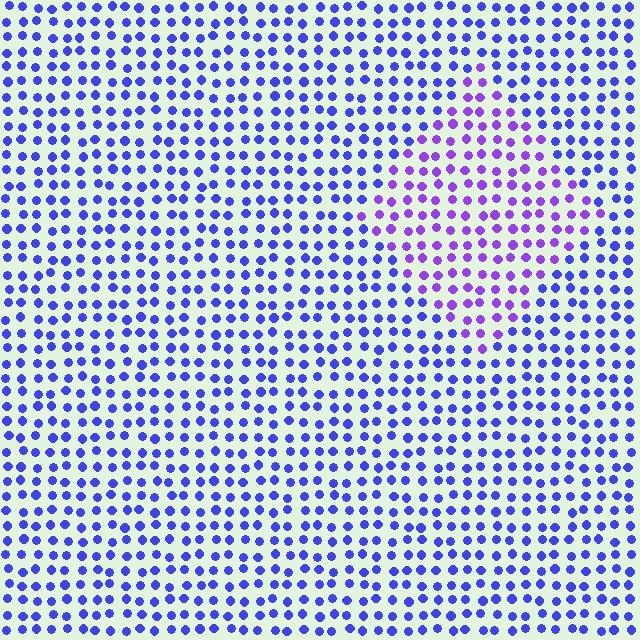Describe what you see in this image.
The image is filled with small blue elements in a uniform arrangement. A diamond-shaped region is visible where the elements are tinted to a slightly different hue, forming a subtle color boundary.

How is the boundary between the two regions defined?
The boundary is defined purely by a slight shift in hue (about 32 degrees). Spacing, size, and orientation are identical on both sides.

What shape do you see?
I see a diamond.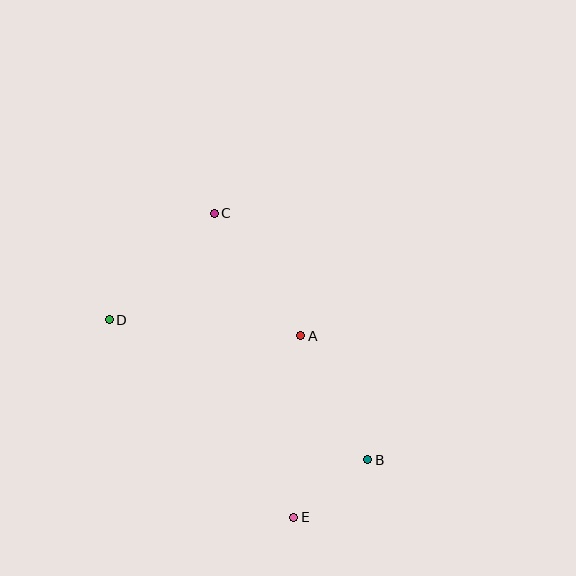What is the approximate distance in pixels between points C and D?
The distance between C and D is approximately 150 pixels.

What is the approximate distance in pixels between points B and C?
The distance between B and C is approximately 290 pixels.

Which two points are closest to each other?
Points B and E are closest to each other.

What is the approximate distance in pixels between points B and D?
The distance between B and D is approximately 294 pixels.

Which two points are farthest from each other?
Points C and E are farthest from each other.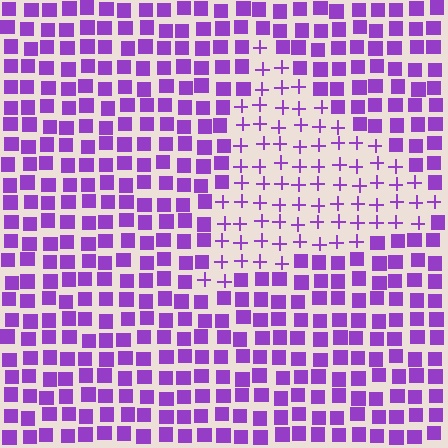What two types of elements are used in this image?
The image uses plus signs inside the triangle region and squares outside it.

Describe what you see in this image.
The image is filled with small purple elements arranged in a uniform grid. A triangle-shaped region contains plus signs, while the surrounding area contains squares. The boundary is defined purely by the change in element shape.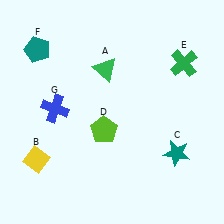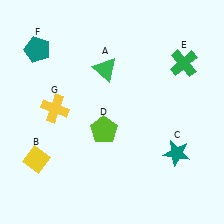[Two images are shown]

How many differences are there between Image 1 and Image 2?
There is 1 difference between the two images.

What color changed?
The cross (G) changed from blue in Image 1 to yellow in Image 2.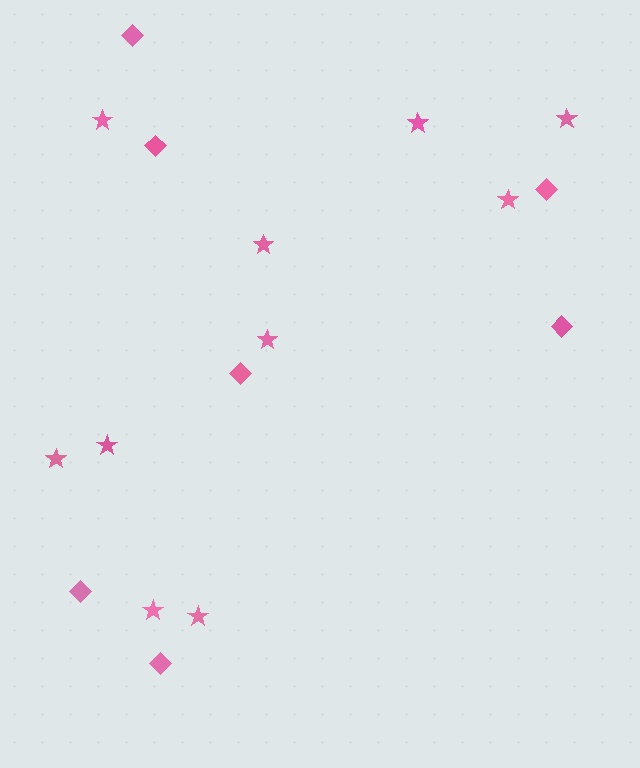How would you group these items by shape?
There are 2 groups: one group of stars (10) and one group of diamonds (7).